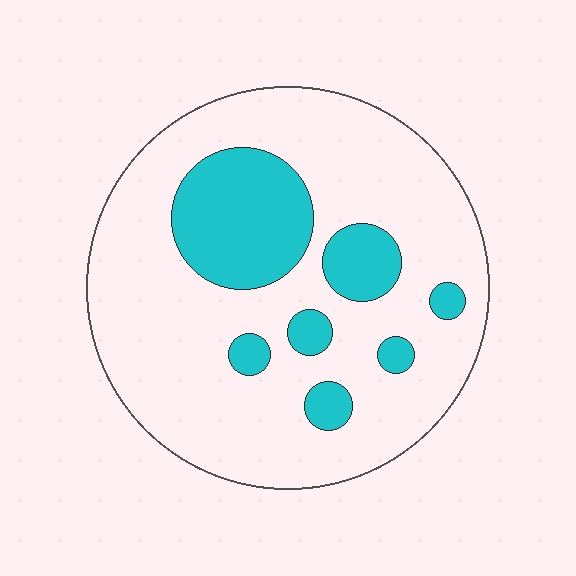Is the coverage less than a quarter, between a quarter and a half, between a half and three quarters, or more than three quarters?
Less than a quarter.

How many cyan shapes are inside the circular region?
7.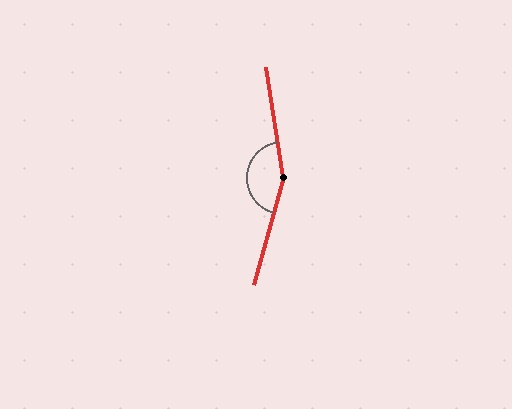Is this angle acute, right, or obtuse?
It is obtuse.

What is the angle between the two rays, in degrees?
Approximately 156 degrees.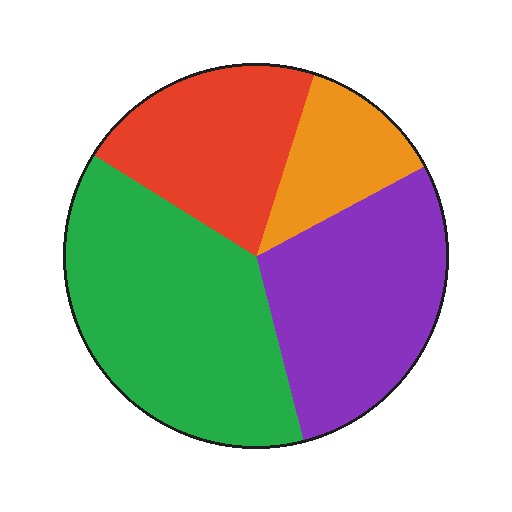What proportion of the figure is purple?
Purple takes up about one quarter (1/4) of the figure.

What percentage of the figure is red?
Red covers around 20% of the figure.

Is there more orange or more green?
Green.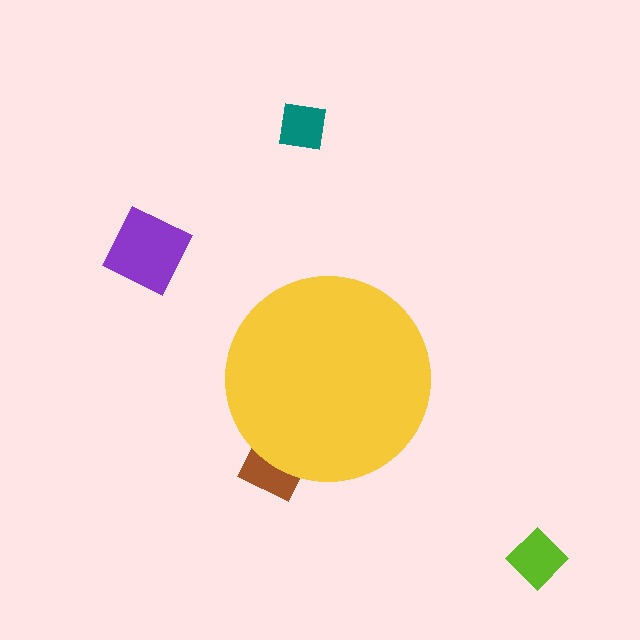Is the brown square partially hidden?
Yes, the brown square is partially hidden behind the yellow circle.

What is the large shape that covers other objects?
A yellow circle.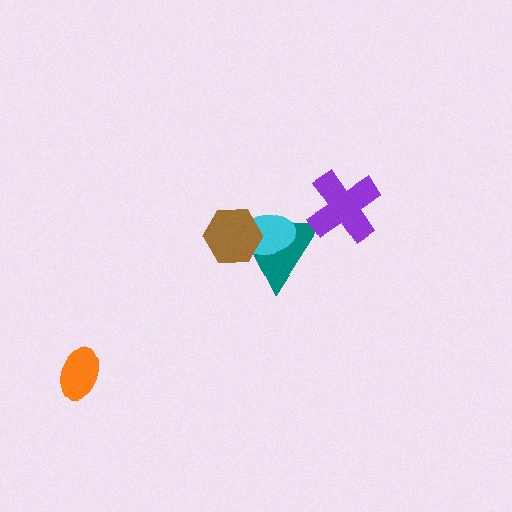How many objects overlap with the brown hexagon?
2 objects overlap with the brown hexagon.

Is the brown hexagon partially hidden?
No, no other shape covers it.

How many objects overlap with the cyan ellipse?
2 objects overlap with the cyan ellipse.